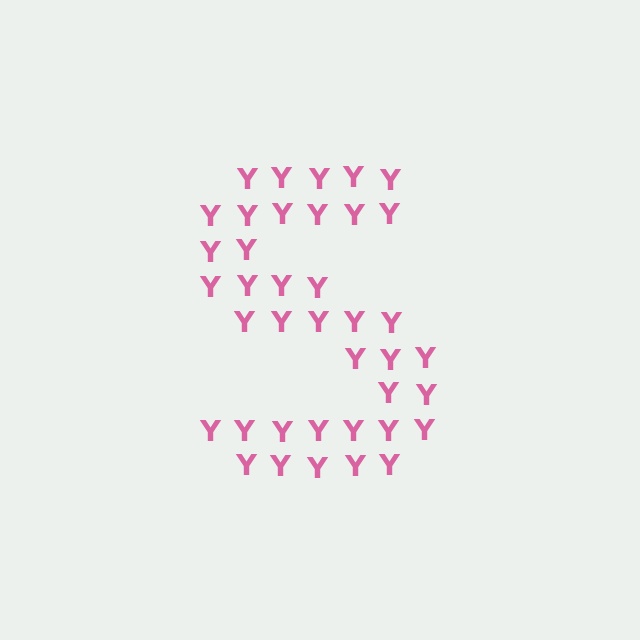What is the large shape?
The large shape is the letter S.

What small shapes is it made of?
It is made of small letter Y's.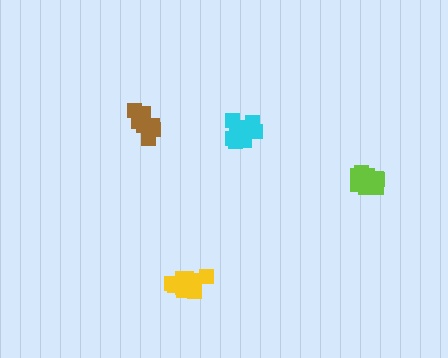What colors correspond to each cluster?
The clusters are colored: yellow, brown, lime, cyan.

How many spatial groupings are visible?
There are 4 spatial groupings.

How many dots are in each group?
Group 1: 13 dots, Group 2: 11 dots, Group 3: 11 dots, Group 4: 14 dots (49 total).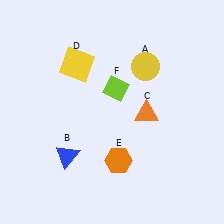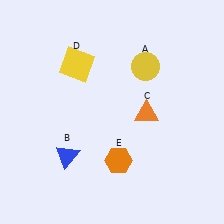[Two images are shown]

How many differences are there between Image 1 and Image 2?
There is 1 difference between the two images.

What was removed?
The lime diamond (F) was removed in Image 2.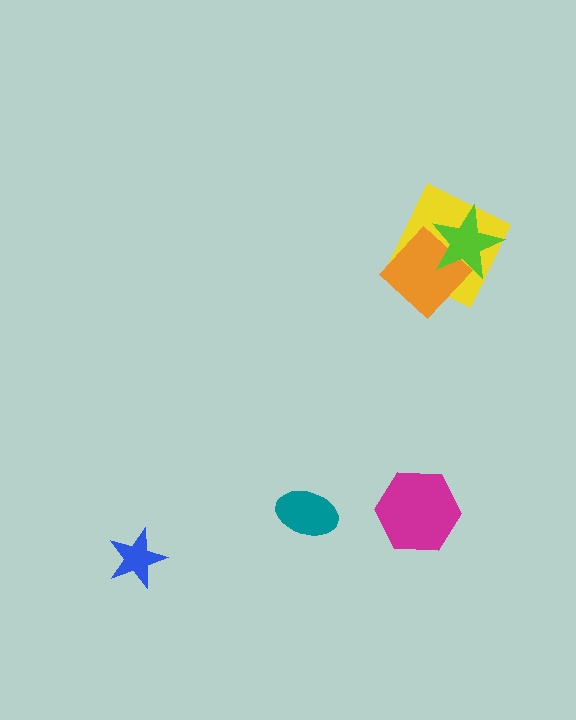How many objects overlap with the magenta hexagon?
0 objects overlap with the magenta hexagon.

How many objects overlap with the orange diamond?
2 objects overlap with the orange diamond.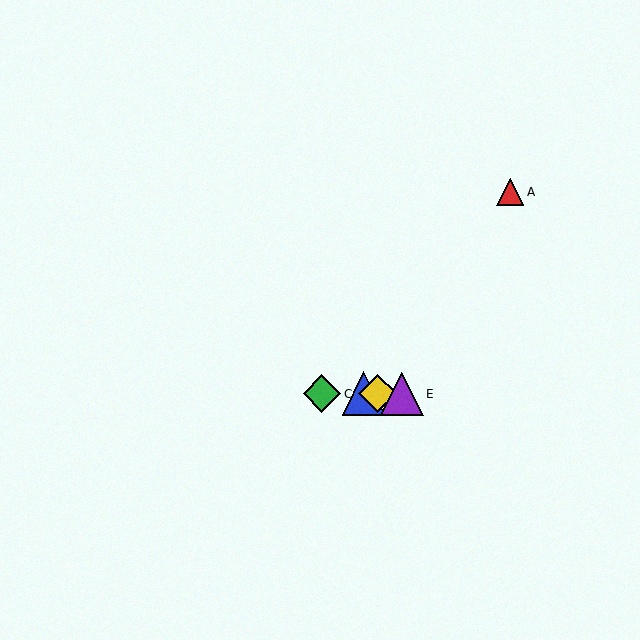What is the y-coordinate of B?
Object B is at y≈394.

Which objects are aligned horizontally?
Objects B, C, D, E are aligned horizontally.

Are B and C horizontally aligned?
Yes, both are at y≈394.